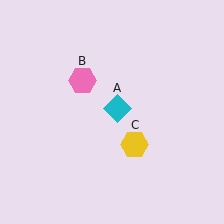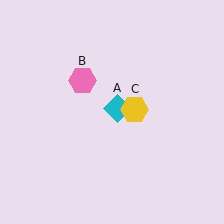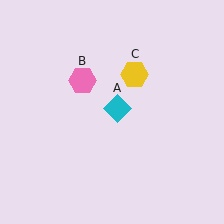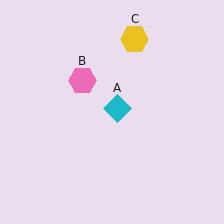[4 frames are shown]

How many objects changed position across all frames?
1 object changed position: yellow hexagon (object C).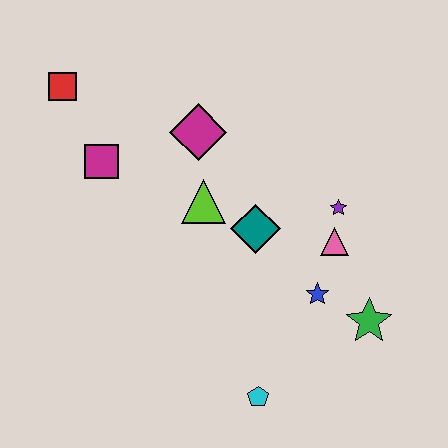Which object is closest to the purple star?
The pink triangle is closest to the purple star.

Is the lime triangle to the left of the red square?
No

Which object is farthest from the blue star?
The red square is farthest from the blue star.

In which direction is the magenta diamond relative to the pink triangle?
The magenta diamond is to the left of the pink triangle.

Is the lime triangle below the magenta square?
Yes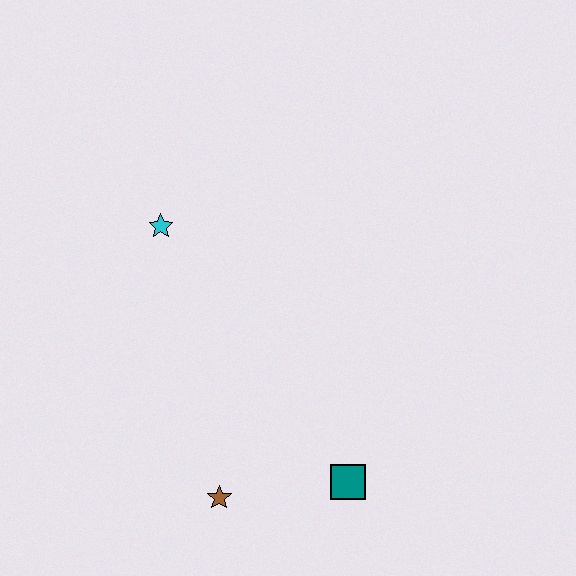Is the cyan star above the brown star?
Yes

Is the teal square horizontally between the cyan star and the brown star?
No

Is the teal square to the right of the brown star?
Yes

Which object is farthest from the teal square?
The cyan star is farthest from the teal square.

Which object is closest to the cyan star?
The brown star is closest to the cyan star.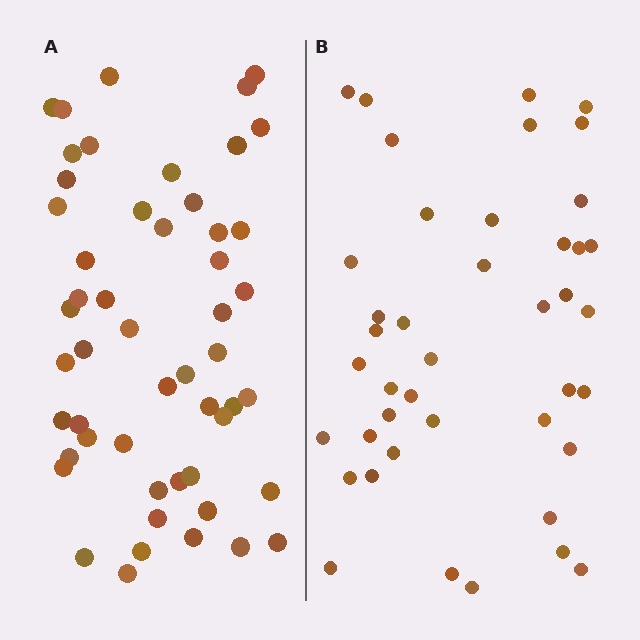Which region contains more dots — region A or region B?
Region A (the left region) has more dots.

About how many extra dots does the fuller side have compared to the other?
Region A has roughly 10 or so more dots than region B.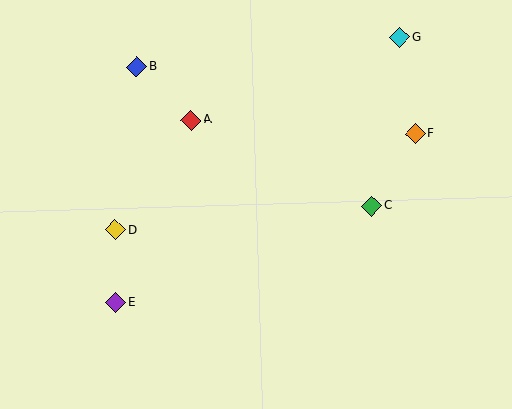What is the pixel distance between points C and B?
The distance between C and B is 273 pixels.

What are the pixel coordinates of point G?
Point G is at (400, 37).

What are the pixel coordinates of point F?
Point F is at (415, 133).